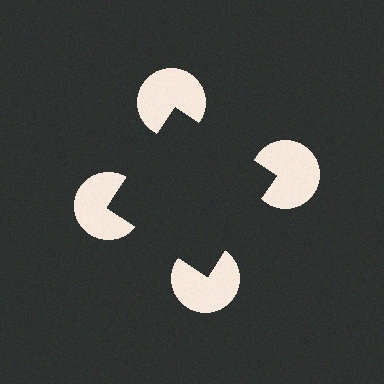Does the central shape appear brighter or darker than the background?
It typically appears slightly darker than the background, even though no actual brightness change is drawn.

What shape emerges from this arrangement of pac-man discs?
An illusory square — its edges are inferred from the aligned wedge cuts in the pac-man discs, not physically drawn.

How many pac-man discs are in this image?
There are 4 — one at each vertex of the illusory square.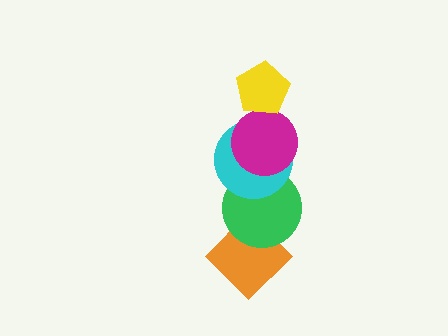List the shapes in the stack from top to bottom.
From top to bottom: the yellow pentagon, the magenta circle, the cyan circle, the green circle, the orange diamond.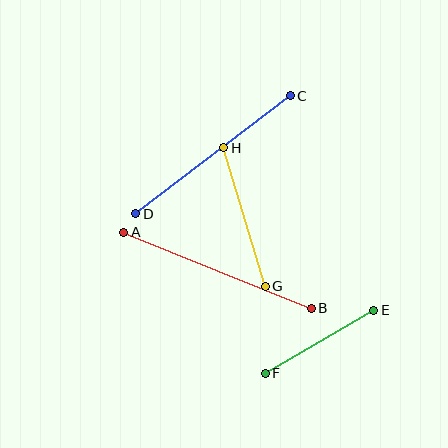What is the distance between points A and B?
The distance is approximately 202 pixels.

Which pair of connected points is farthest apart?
Points A and B are farthest apart.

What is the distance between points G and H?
The distance is approximately 145 pixels.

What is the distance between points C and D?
The distance is approximately 194 pixels.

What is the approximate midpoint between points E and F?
The midpoint is at approximately (320, 342) pixels.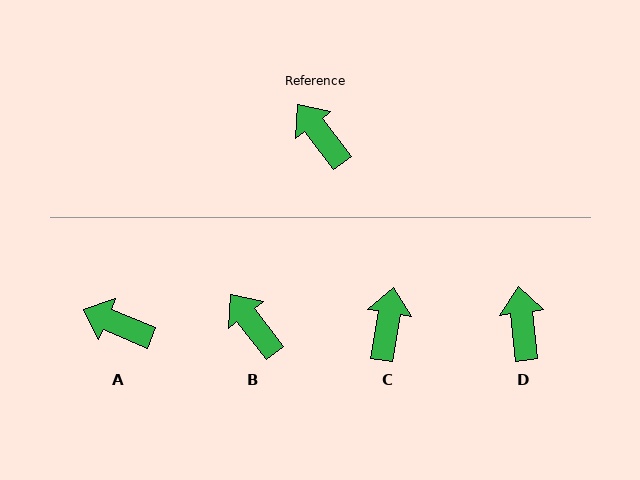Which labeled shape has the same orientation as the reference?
B.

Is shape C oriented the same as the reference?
No, it is off by about 47 degrees.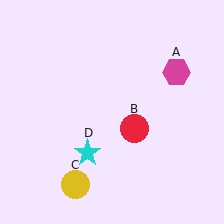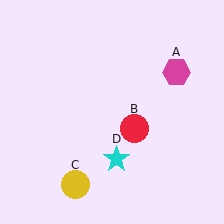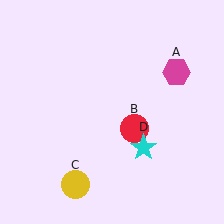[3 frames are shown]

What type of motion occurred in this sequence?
The cyan star (object D) rotated counterclockwise around the center of the scene.